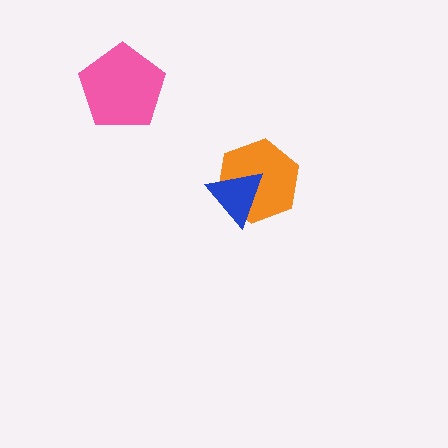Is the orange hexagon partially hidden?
Yes, it is partially covered by another shape.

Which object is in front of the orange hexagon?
The blue triangle is in front of the orange hexagon.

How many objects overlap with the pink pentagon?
0 objects overlap with the pink pentagon.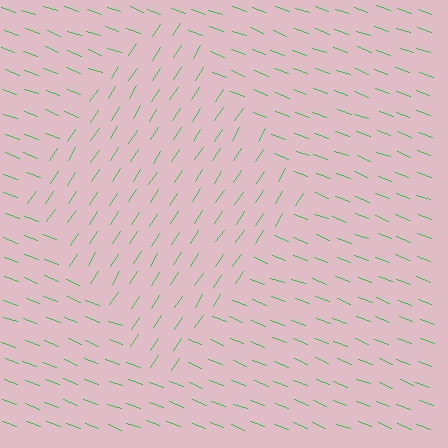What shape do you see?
I see a diamond.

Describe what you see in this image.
The image is filled with small green line segments. A diamond region in the image has lines oriented differently from the surrounding lines, creating a visible texture boundary.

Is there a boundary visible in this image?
Yes, there is a texture boundary formed by a change in line orientation.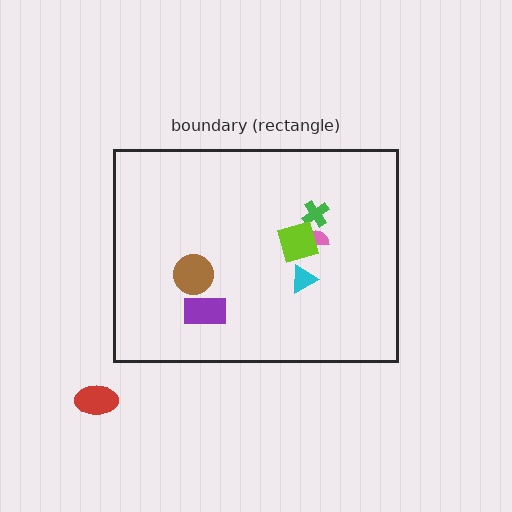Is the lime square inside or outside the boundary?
Inside.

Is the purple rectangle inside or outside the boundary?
Inside.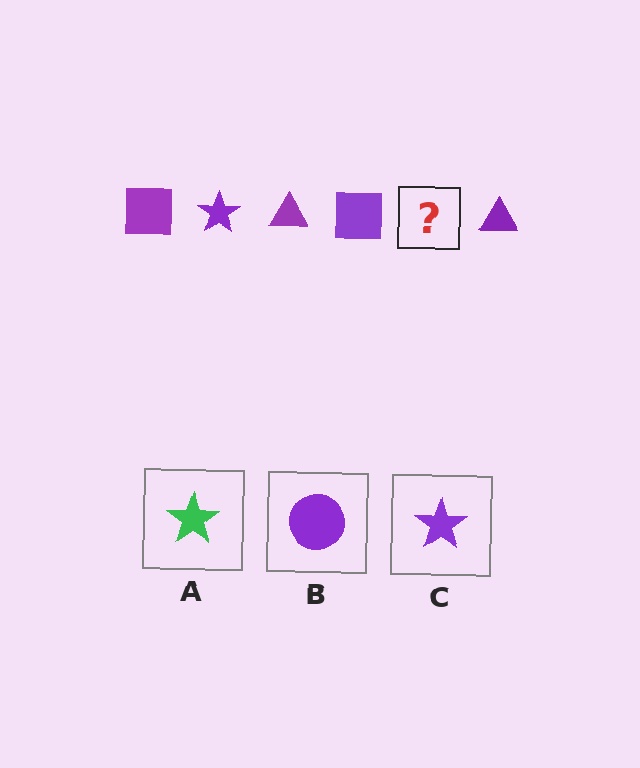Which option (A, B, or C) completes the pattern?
C.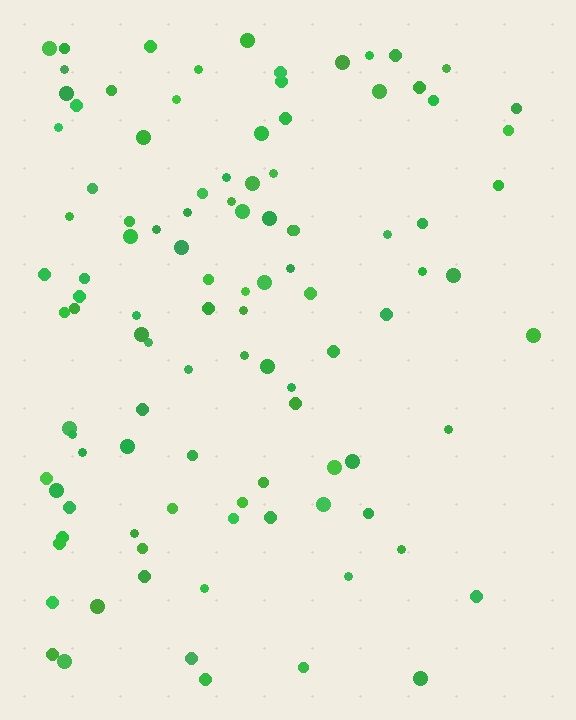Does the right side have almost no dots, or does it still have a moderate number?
Still a moderate number, just noticeably fewer than the left.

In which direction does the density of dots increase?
From right to left, with the left side densest.